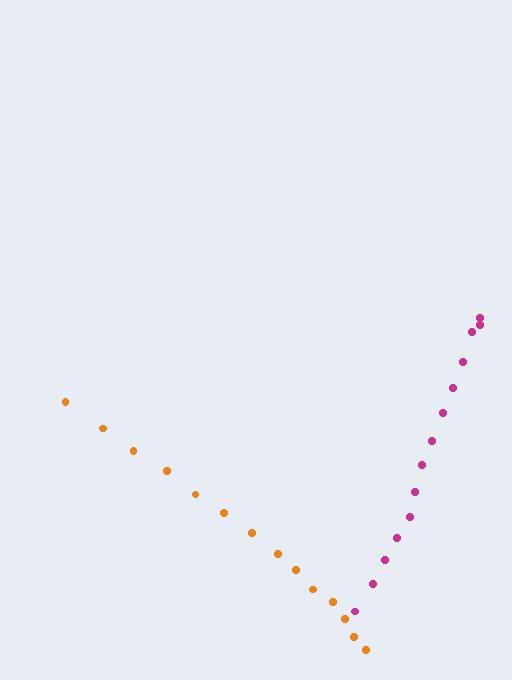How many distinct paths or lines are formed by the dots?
There are 2 distinct paths.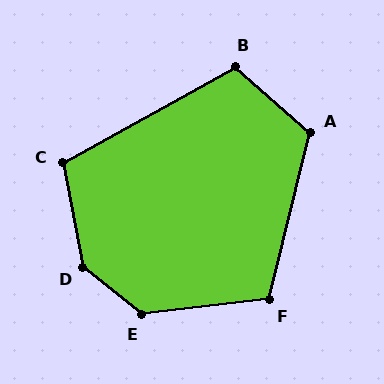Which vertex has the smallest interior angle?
C, at approximately 108 degrees.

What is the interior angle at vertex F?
Approximately 110 degrees (obtuse).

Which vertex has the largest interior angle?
D, at approximately 140 degrees.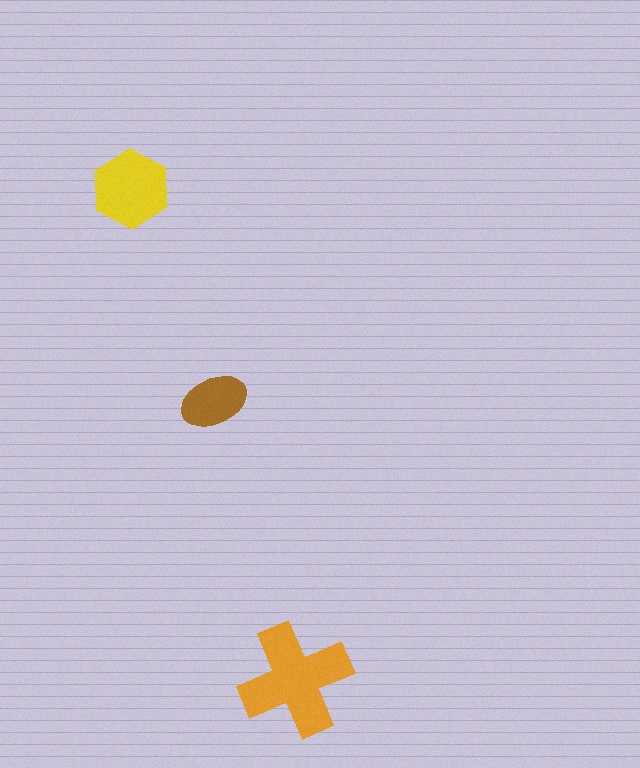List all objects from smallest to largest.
The brown ellipse, the yellow hexagon, the orange cross.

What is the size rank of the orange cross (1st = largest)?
1st.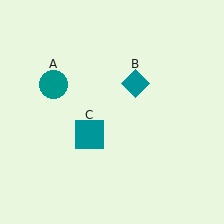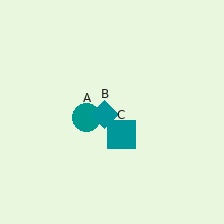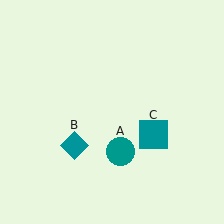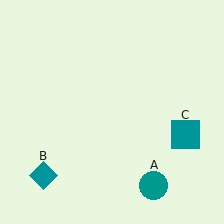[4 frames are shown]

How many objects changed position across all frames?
3 objects changed position: teal circle (object A), teal diamond (object B), teal square (object C).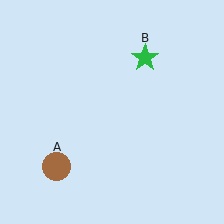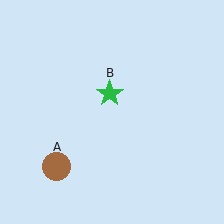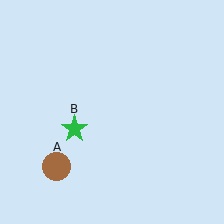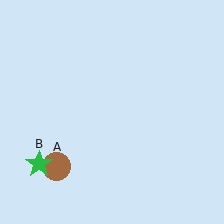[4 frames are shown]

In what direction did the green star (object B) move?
The green star (object B) moved down and to the left.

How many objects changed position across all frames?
1 object changed position: green star (object B).